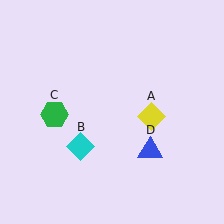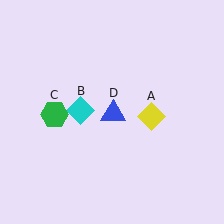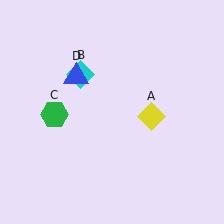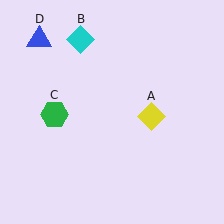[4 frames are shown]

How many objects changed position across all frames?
2 objects changed position: cyan diamond (object B), blue triangle (object D).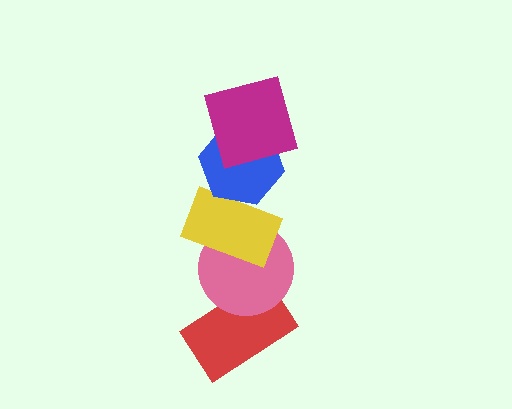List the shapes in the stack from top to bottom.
From top to bottom: the magenta square, the blue hexagon, the yellow rectangle, the pink circle, the red rectangle.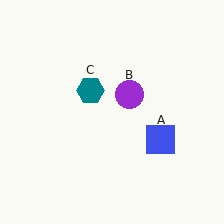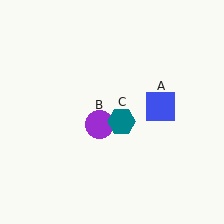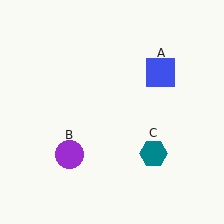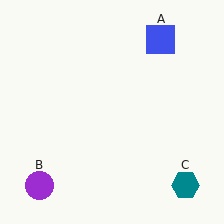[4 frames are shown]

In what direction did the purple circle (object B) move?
The purple circle (object B) moved down and to the left.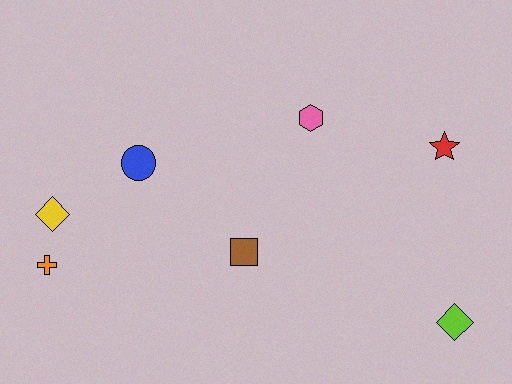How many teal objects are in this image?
There are no teal objects.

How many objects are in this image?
There are 7 objects.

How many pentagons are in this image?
There are no pentagons.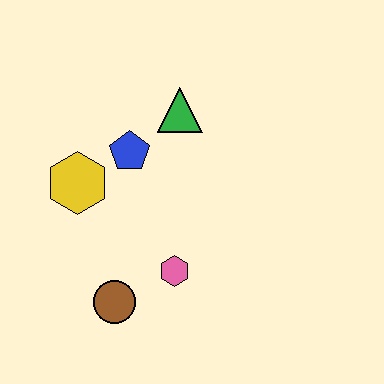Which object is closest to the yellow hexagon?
The blue pentagon is closest to the yellow hexagon.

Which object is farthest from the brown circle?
The green triangle is farthest from the brown circle.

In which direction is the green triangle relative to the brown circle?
The green triangle is above the brown circle.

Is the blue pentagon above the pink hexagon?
Yes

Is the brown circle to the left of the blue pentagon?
Yes